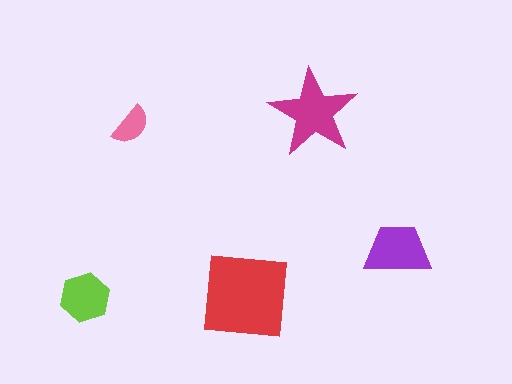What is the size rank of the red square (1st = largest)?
1st.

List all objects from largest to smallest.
The red square, the magenta star, the purple trapezoid, the lime hexagon, the pink semicircle.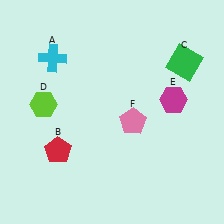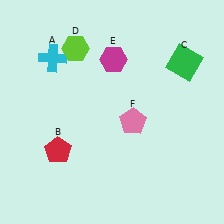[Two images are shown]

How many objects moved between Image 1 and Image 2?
2 objects moved between the two images.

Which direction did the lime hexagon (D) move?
The lime hexagon (D) moved up.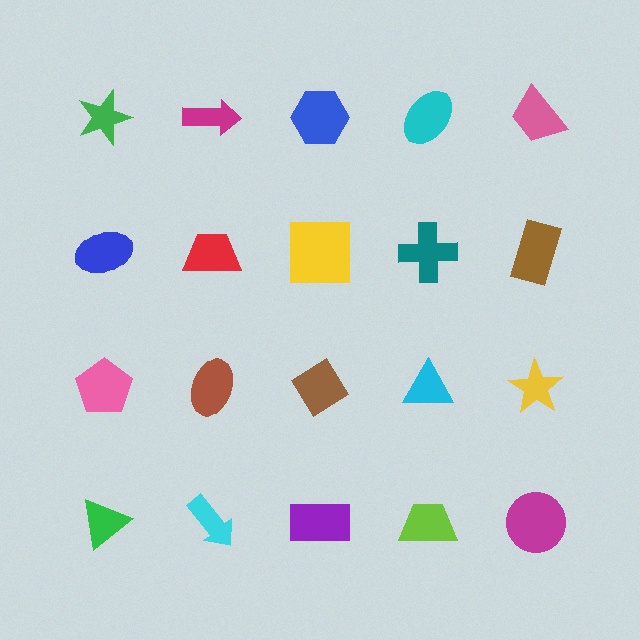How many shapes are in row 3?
5 shapes.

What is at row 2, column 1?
A blue ellipse.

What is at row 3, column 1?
A pink pentagon.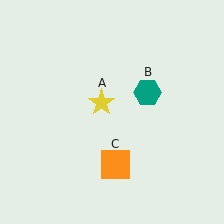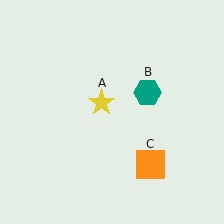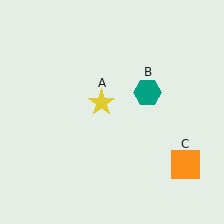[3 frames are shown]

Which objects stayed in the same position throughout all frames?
Yellow star (object A) and teal hexagon (object B) remained stationary.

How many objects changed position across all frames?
1 object changed position: orange square (object C).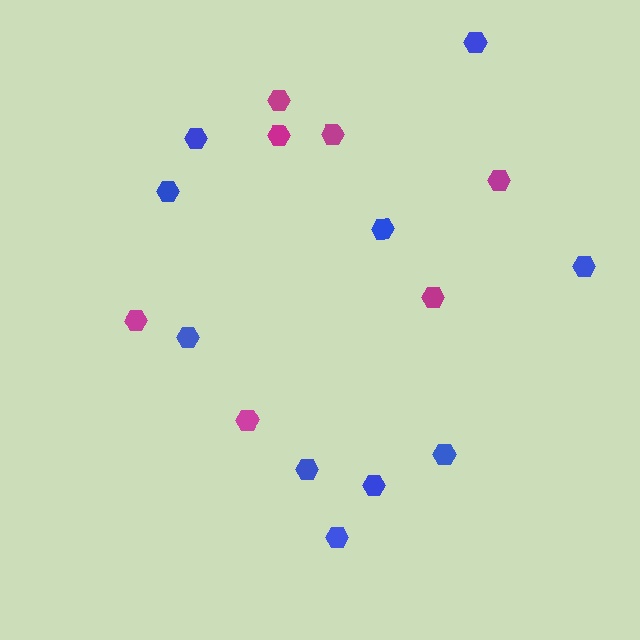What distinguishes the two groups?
There are 2 groups: one group of magenta hexagons (7) and one group of blue hexagons (10).